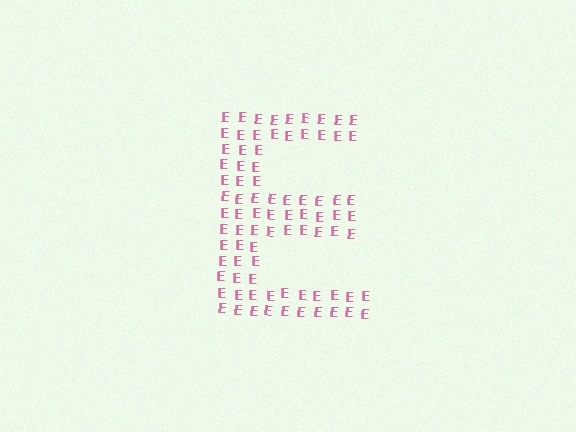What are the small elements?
The small elements are letter E's.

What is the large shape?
The large shape is the letter E.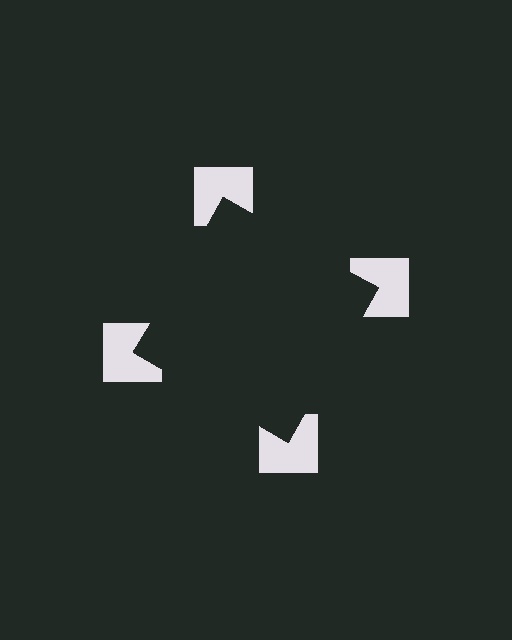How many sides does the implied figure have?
4 sides.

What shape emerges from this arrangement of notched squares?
An illusory square — its edges are inferred from the aligned wedge cuts in the notched squares, not physically drawn.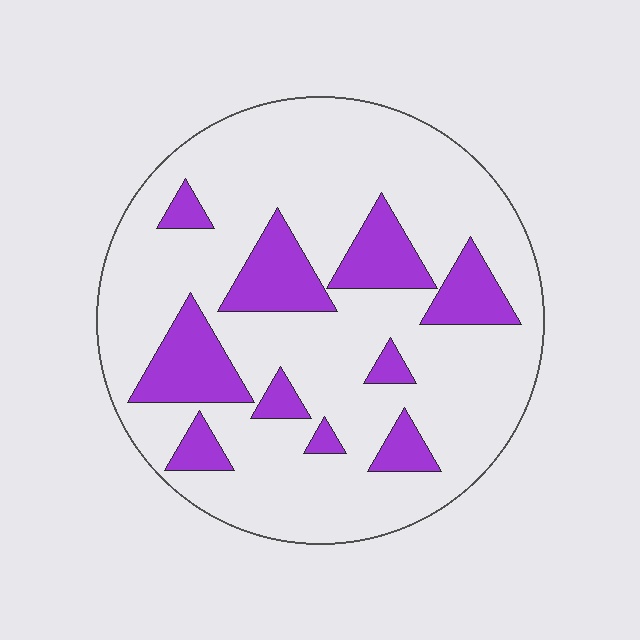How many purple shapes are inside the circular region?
10.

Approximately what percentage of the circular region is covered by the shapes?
Approximately 20%.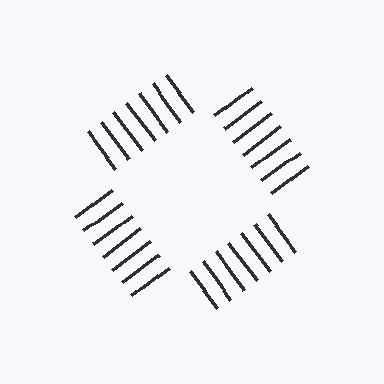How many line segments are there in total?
28 — 7 along each of the 4 edges.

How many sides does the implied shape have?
4 sides — the line-ends trace a square.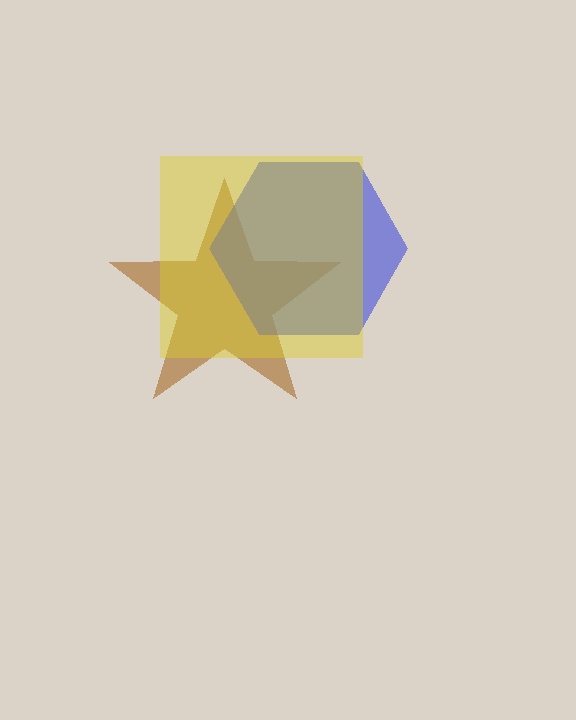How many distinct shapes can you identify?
There are 3 distinct shapes: a brown star, a blue hexagon, a yellow square.